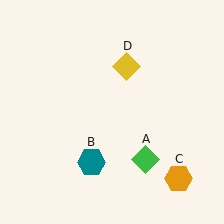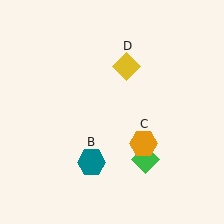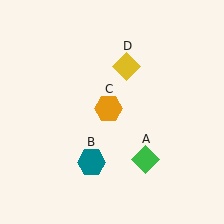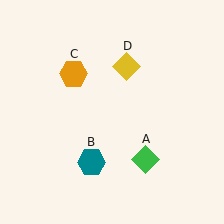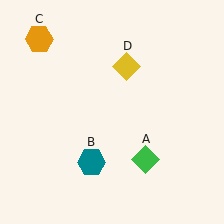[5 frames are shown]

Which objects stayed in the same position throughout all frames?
Green diamond (object A) and teal hexagon (object B) and yellow diamond (object D) remained stationary.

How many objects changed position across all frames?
1 object changed position: orange hexagon (object C).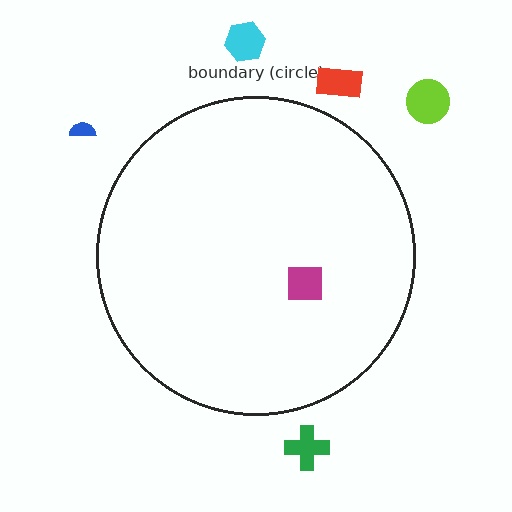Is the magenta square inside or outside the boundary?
Inside.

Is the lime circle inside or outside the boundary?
Outside.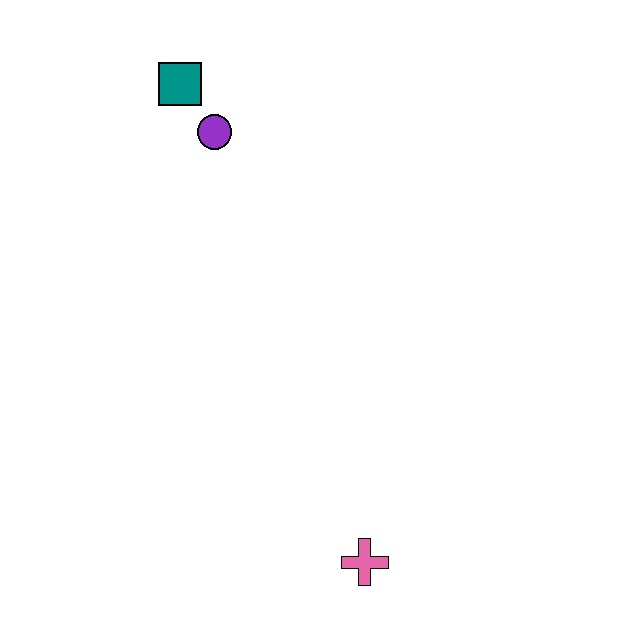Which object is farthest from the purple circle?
The pink cross is farthest from the purple circle.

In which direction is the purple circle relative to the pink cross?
The purple circle is above the pink cross.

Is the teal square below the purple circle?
No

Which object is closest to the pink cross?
The purple circle is closest to the pink cross.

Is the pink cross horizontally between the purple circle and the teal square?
No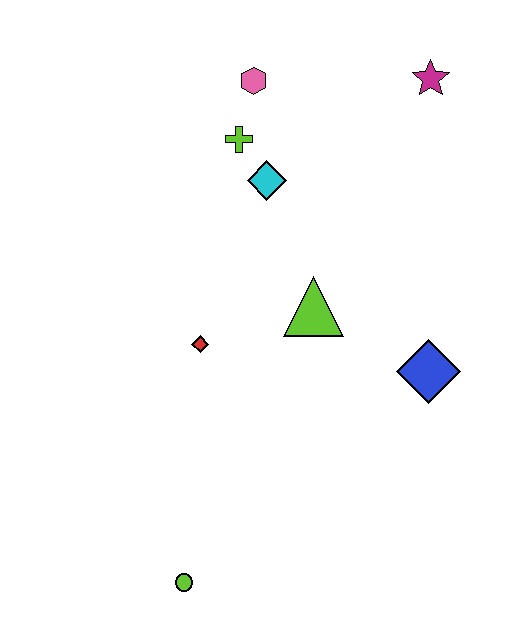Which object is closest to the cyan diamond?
The lime cross is closest to the cyan diamond.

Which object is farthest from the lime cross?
The lime circle is farthest from the lime cross.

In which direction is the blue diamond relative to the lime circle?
The blue diamond is to the right of the lime circle.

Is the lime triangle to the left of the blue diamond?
Yes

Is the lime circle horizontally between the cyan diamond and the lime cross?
No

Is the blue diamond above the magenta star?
No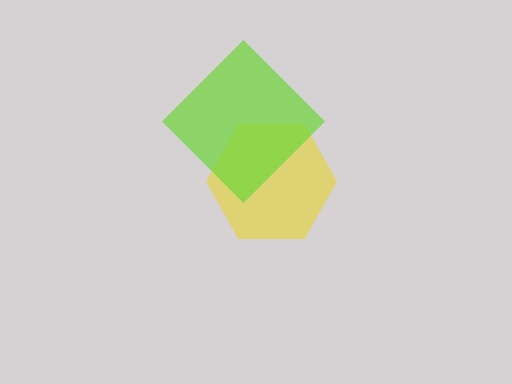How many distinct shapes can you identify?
There are 2 distinct shapes: a yellow hexagon, a lime diamond.